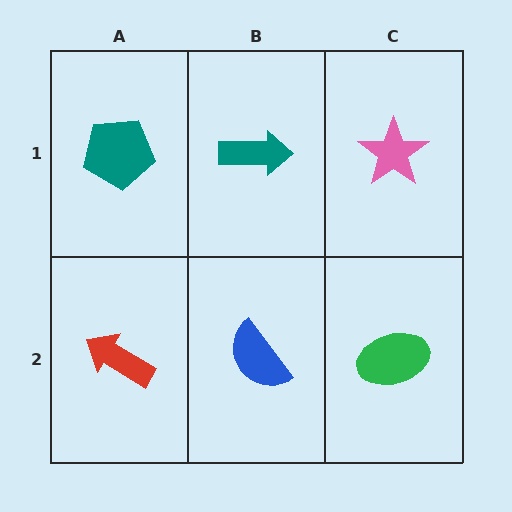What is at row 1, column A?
A teal pentagon.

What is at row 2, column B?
A blue semicircle.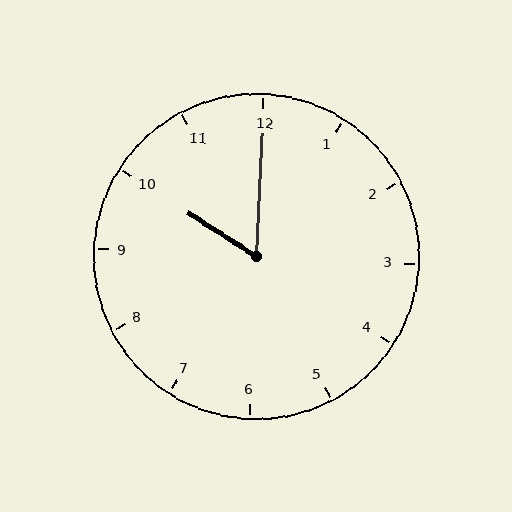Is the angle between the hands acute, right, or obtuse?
It is acute.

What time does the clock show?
10:00.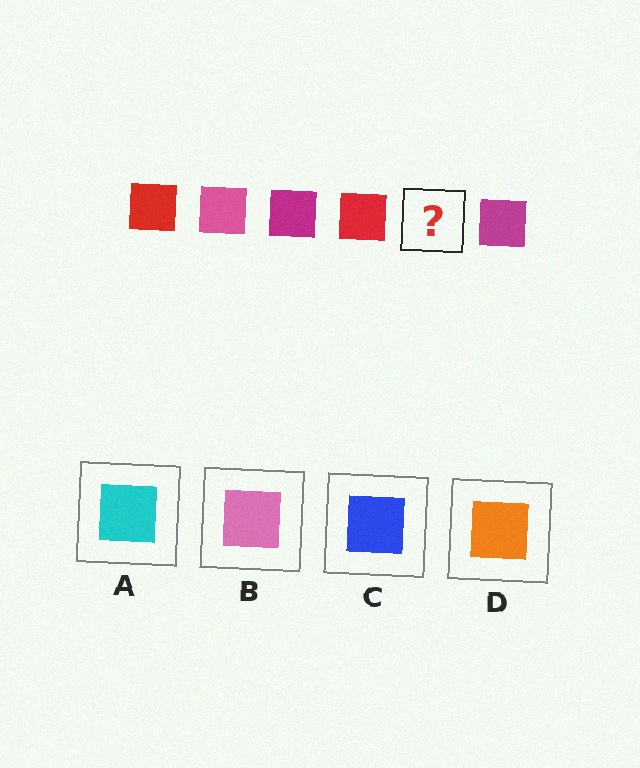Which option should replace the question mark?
Option B.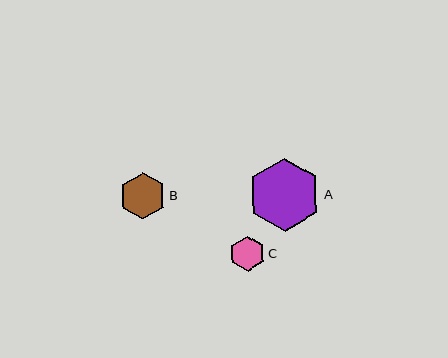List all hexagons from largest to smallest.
From largest to smallest: A, B, C.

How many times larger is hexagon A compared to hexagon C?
Hexagon A is approximately 2.1 times the size of hexagon C.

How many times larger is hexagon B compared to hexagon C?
Hexagon B is approximately 1.3 times the size of hexagon C.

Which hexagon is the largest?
Hexagon A is the largest with a size of approximately 73 pixels.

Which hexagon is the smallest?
Hexagon C is the smallest with a size of approximately 35 pixels.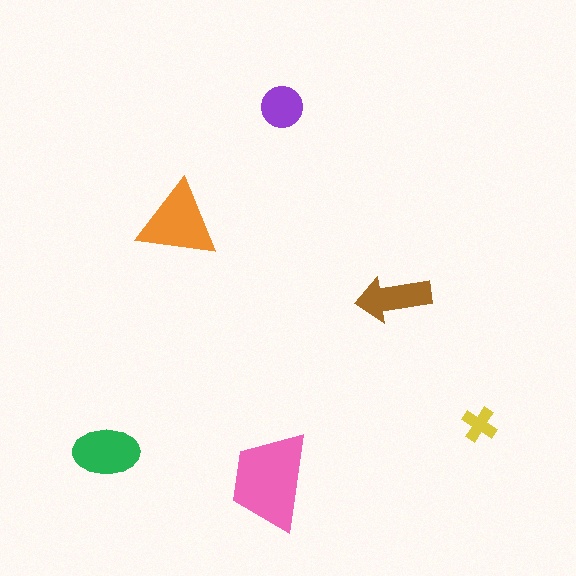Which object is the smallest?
The yellow cross.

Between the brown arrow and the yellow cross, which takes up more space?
The brown arrow.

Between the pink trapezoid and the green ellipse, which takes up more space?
The pink trapezoid.